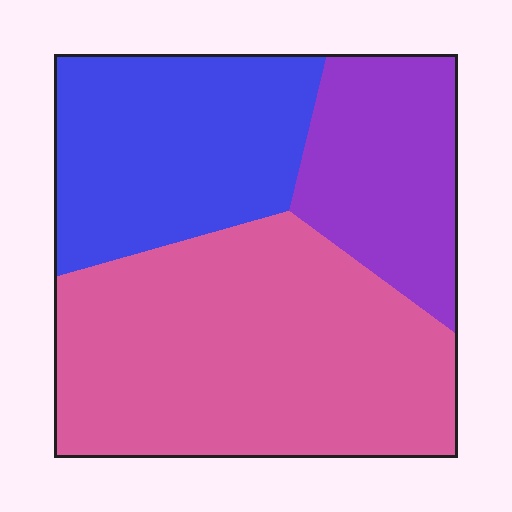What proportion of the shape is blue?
Blue covers 29% of the shape.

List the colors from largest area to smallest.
From largest to smallest: pink, blue, purple.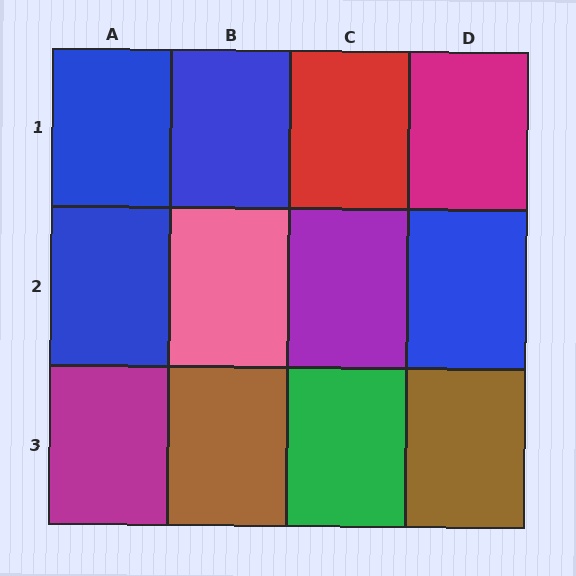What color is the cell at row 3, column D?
Brown.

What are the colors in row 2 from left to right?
Blue, pink, purple, blue.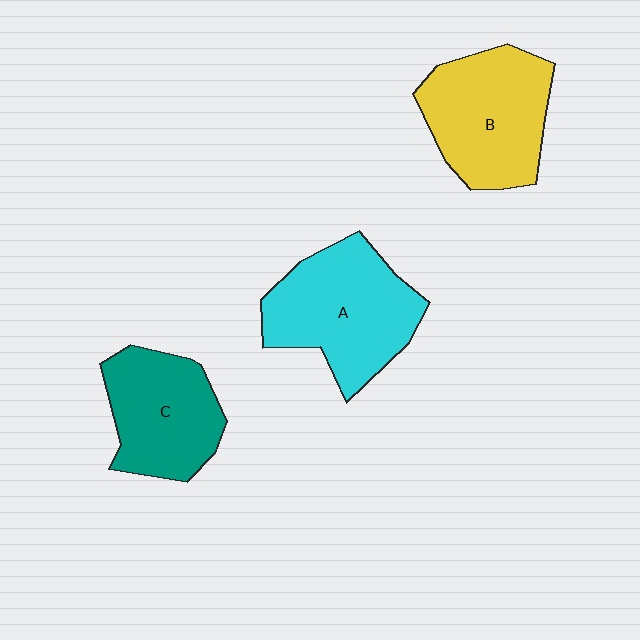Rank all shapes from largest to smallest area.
From largest to smallest: A (cyan), B (yellow), C (teal).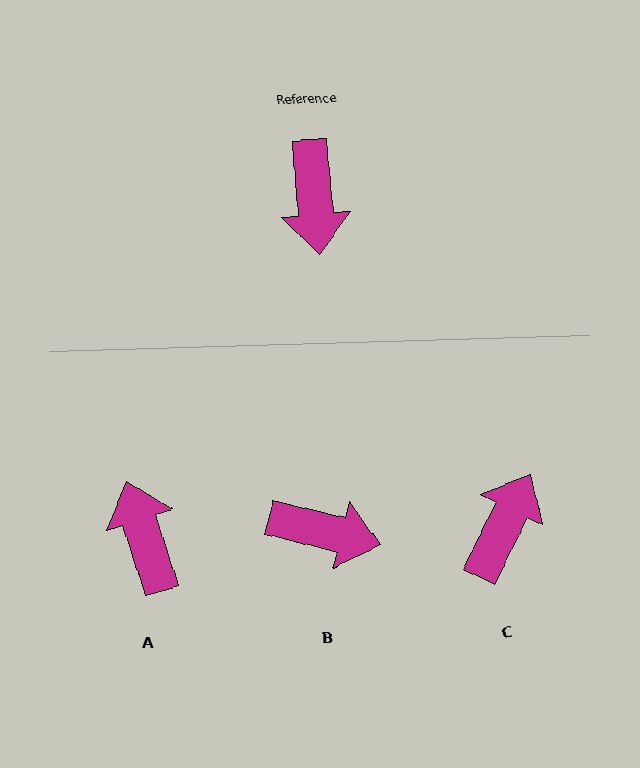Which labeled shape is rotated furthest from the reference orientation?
A, about 167 degrees away.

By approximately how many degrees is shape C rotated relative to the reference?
Approximately 149 degrees counter-clockwise.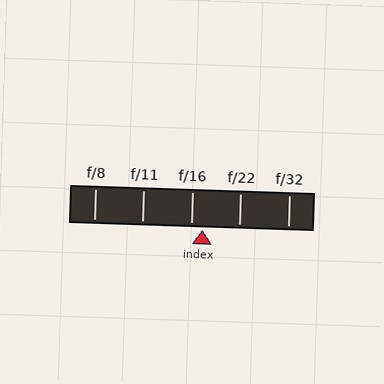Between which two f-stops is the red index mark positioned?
The index mark is between f/16 and f/22.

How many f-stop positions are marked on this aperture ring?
There are 5 f-stop positions marked.